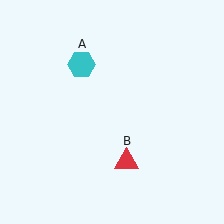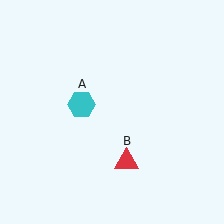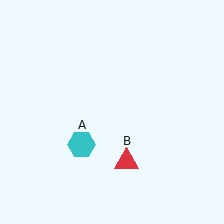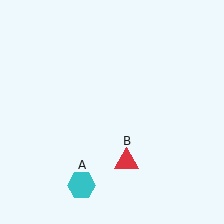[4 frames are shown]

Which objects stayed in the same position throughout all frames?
Red triangle (object B) remained stationary.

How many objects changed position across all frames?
1 object changed position: cyan hexagon (object A).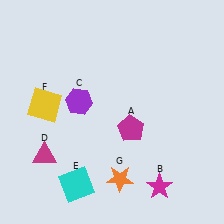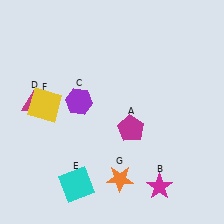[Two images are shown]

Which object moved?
The magenta triangle (D) moved up.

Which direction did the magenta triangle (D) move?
The magenta triangle (D) moved up.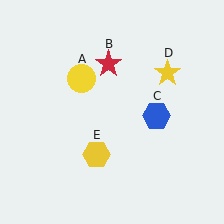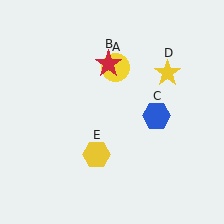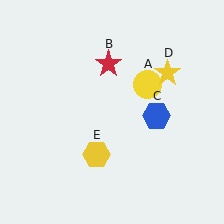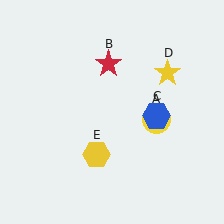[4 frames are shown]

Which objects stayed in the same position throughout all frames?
Red star (object B) and blue hexagon (object C) and yellow star (object D) and yellow hexagon (object E) remained stationary.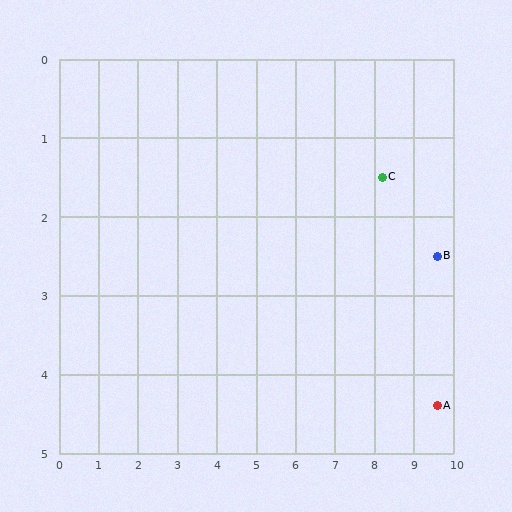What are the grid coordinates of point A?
Point A is at approximately (9.6, 4.4).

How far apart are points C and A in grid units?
Points C and A are about 3.2 grid units apart.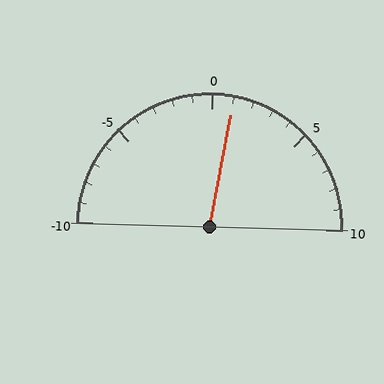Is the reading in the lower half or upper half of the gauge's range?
The reading is in the upper half of the range (-10 to 10).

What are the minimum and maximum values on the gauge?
The gauge ranges from -10 to 10.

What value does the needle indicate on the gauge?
The needle indicates approximately 1.